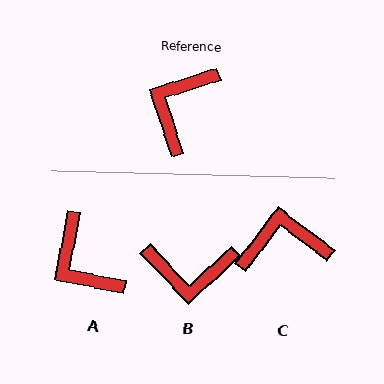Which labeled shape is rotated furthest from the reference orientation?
B, about 115 degrees away.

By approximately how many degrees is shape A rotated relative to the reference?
Approximately 61 degrees counter-clockwise.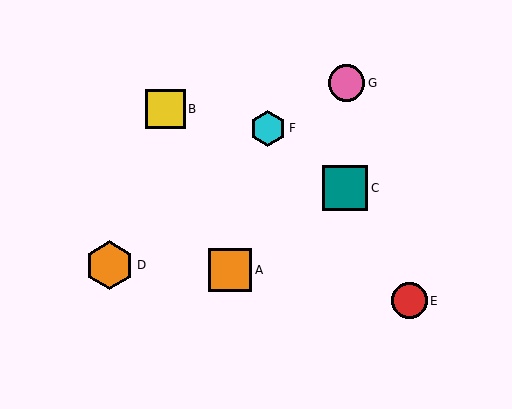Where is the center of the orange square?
The center of the orange square is at (230, 270).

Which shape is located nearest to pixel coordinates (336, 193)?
The teal square (labeled C) at (345, 188) is nearest to that location.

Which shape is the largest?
The orange hexagon (labeled D) is the largest.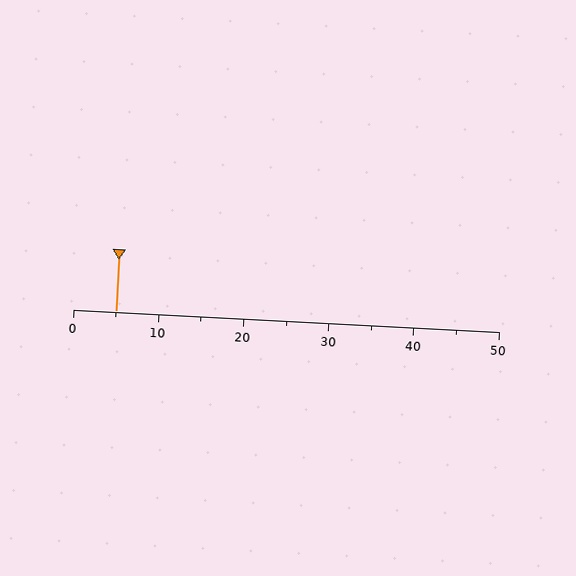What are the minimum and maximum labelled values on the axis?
The axis runs from 0 to 50.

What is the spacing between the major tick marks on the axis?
The major ticks are spaced 10 apart.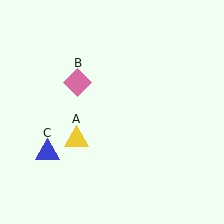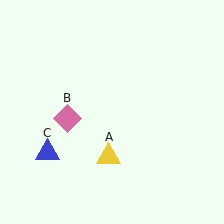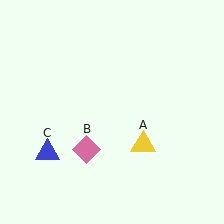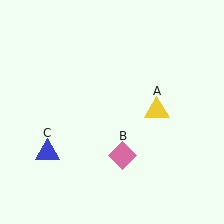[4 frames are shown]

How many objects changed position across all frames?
2 objects changed position: yellow triangle (object A), pink diamond (object B).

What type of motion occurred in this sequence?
The yellow triangle (object A), pink diamond (object B) rotated counterclockwise around the center of the scene.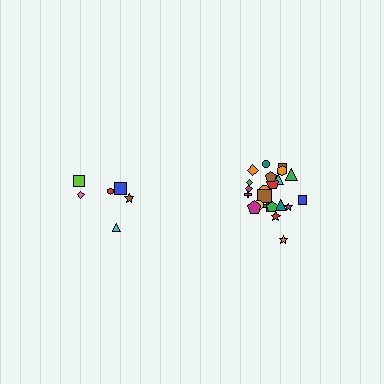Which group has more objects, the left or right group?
The right group.